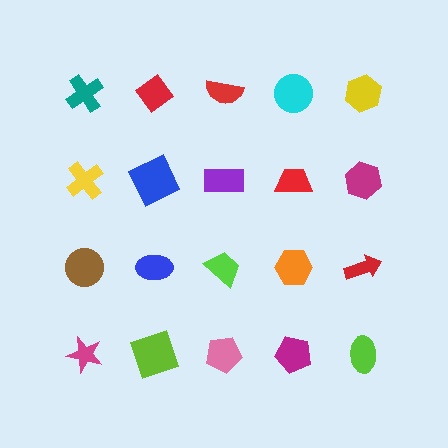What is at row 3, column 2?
A blue ellipse.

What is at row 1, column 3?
A red semicircle.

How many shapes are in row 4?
5 shapes.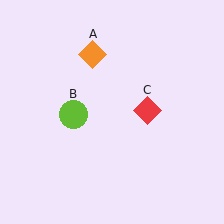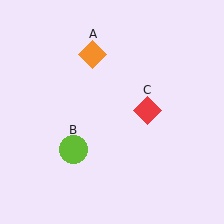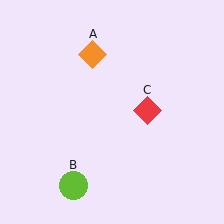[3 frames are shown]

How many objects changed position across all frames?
1 object changed position: lime circle (object B).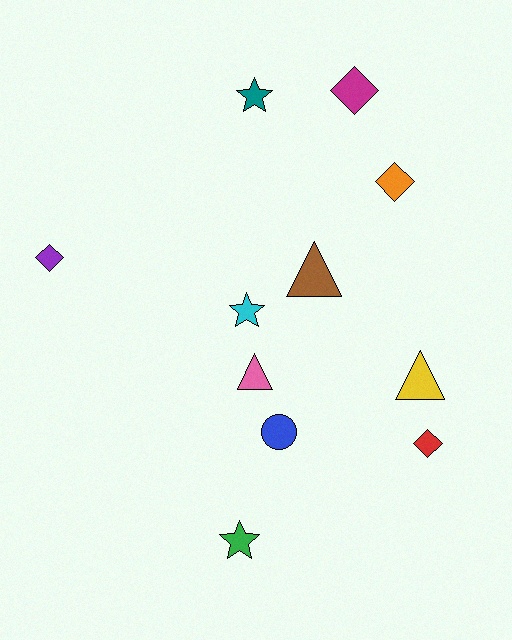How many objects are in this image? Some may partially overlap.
There are 11 objects.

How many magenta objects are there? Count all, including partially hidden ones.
There is 1 magenta object.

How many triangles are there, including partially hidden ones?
There are 3 triangles.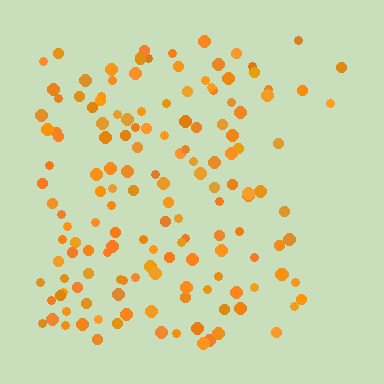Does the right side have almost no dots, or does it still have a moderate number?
Still a moderate number, just noticeably fewer than the left.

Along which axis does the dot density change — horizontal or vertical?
Horizontal.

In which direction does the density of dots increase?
From right to left, with the left side densest.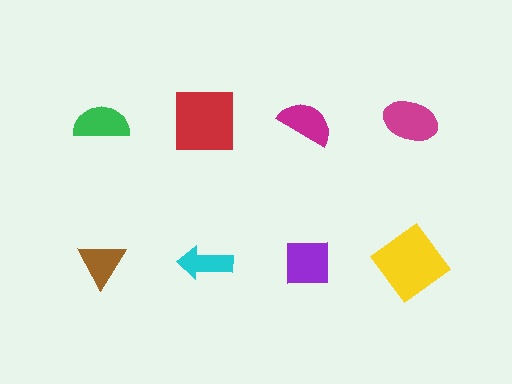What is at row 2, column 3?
A purple square.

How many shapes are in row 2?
4 shapes.